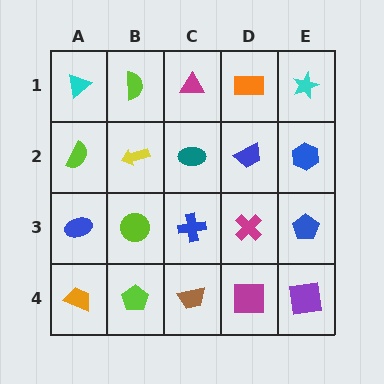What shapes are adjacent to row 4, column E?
A blue pentagon (row 3, column E), a magenta square (row 4, column D).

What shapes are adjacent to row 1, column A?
A lime semicircle (row 2, column A), a lime semicircle (row 1, column B).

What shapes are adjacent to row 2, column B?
A lime semicircle (row 1, column B), a lime circle (row 3, column B), a lime semicircle (row 2, column A), a teal ellipse (row 2, column C).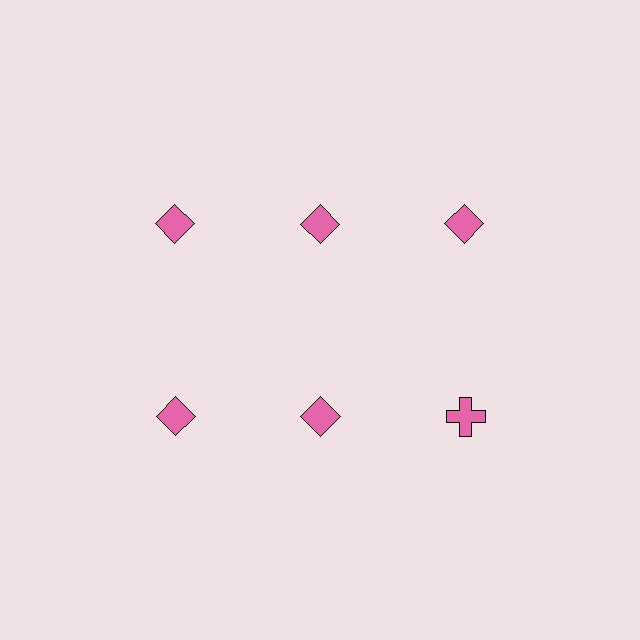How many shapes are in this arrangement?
There are 6 shapes arranged in a grid pattern.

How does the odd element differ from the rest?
It has a different shape: cross instead of diamond.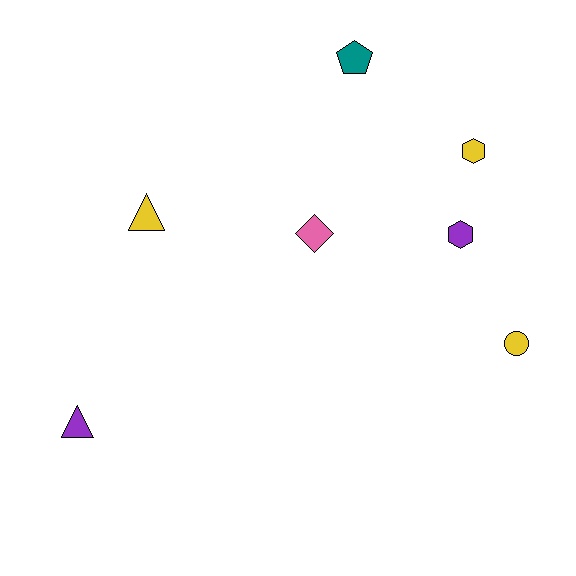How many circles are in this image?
There is 1 circle.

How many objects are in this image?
There are 7 objects.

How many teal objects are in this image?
There is 1 teal object.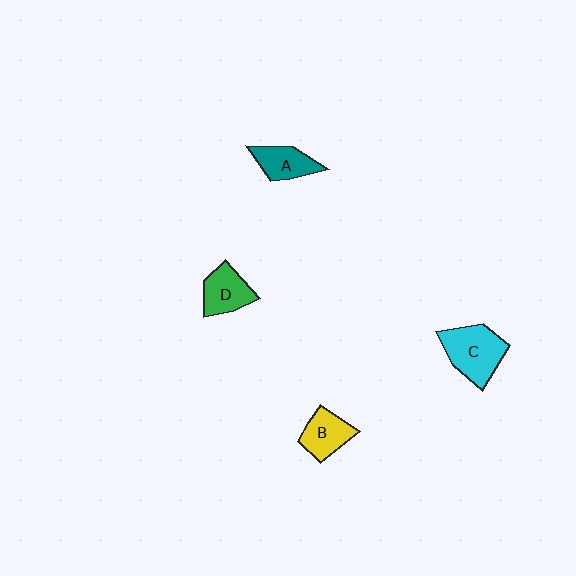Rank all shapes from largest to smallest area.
From largest to smallest: C (cyan), D (green), B (yellow), A (teal).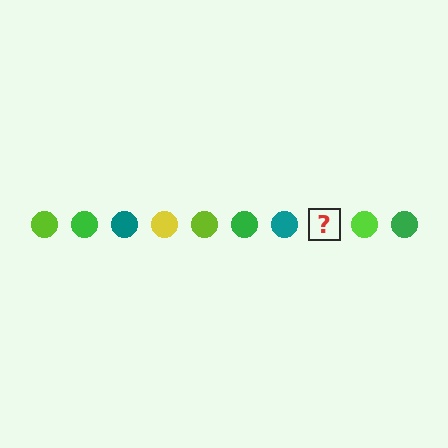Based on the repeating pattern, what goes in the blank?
The blank should be a yellow circle.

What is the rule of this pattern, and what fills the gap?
The rule is that the pattern cycles through lime, green, teal, yellow circles. The gap should be filled with a yellow circle.